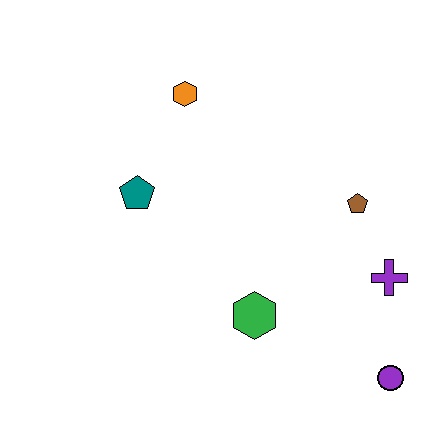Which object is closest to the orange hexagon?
The teal pentagon is closest to the orange hexagon.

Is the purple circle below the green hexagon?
Yes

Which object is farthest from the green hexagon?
The orange hexagon is farthest from the green hexagon.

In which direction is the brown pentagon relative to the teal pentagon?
The brown pentagon is to the right of the teal pentagon.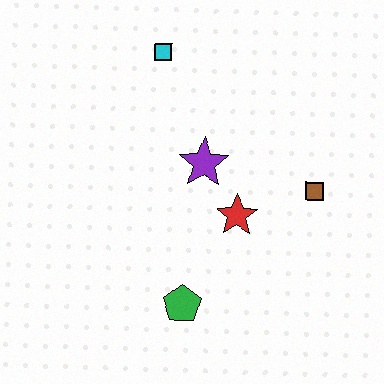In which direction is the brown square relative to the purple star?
The brown square is to the right of the purple star.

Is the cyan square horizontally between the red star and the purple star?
No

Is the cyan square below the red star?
No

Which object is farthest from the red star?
The cyan square is farthest from the red star.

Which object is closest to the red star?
The purple star is closest to the red star.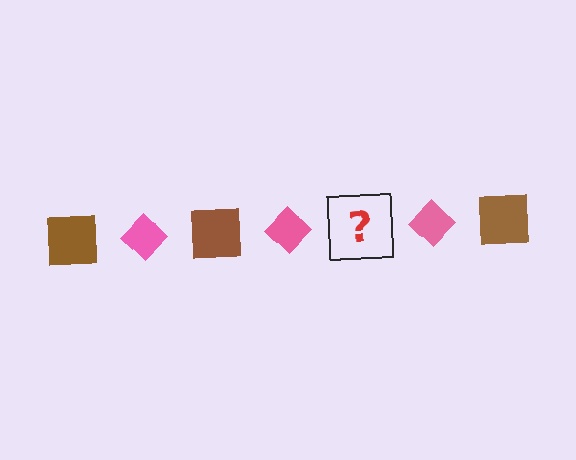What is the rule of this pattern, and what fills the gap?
The rule is that the pattern alternates between brown square and pink diamond. The gap should be filled with a brown square.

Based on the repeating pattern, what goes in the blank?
The blank should be a brown square.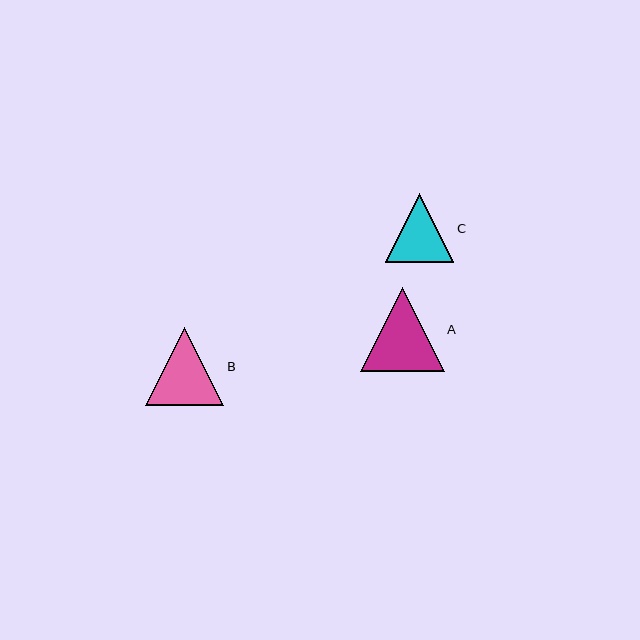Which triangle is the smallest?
Triangle C is the smallest with a size of approximately 69 pixels.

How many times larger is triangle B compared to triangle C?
Triangle B is approximately 1.1 times the size of triangle C.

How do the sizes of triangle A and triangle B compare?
Triangle A and triangle B are approximately the same size.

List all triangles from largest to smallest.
From largest to smallest: A, B, C.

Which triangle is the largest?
Triangle A is the largest with a size of approximately 84 pixels.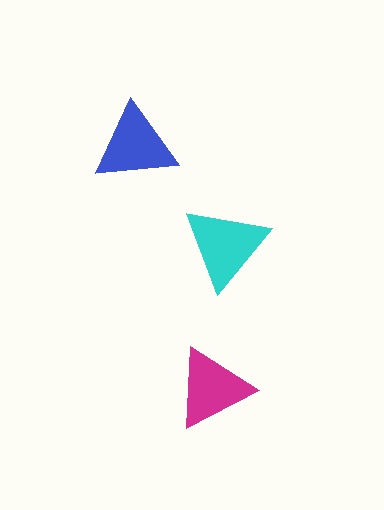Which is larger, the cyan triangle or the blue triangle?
The cyan one.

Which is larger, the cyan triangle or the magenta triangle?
The cyan one.